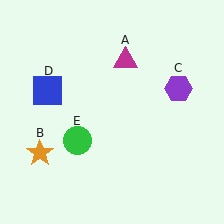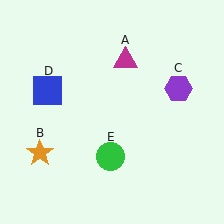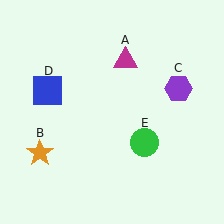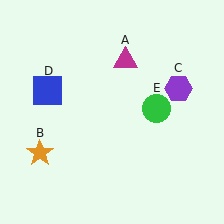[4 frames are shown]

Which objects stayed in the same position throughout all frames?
Magenta triangle (object A) and orange star (object B) and purple hexagon (object C) and blue square (object D) remained stationary.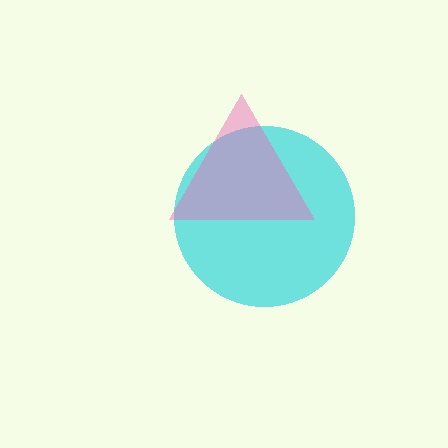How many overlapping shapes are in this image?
There are 2 overlapping shapes in the image.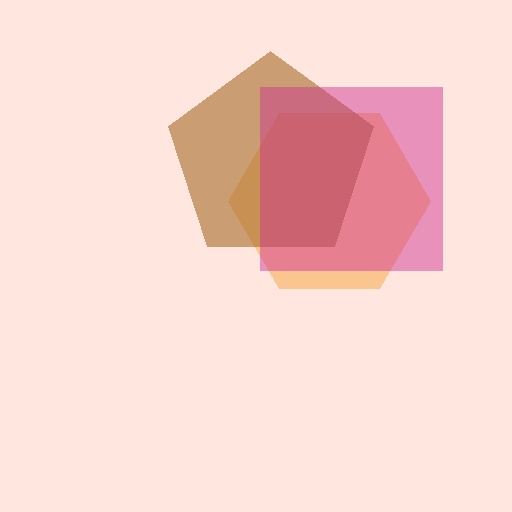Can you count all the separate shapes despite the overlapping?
Yes, there are 3 separate shapes.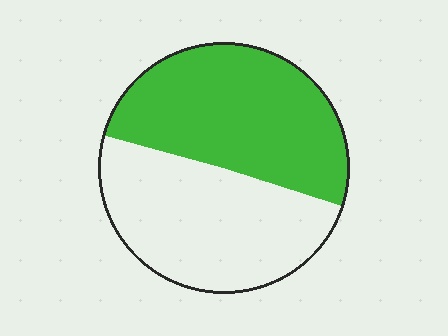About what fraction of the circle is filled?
About one half (1/2).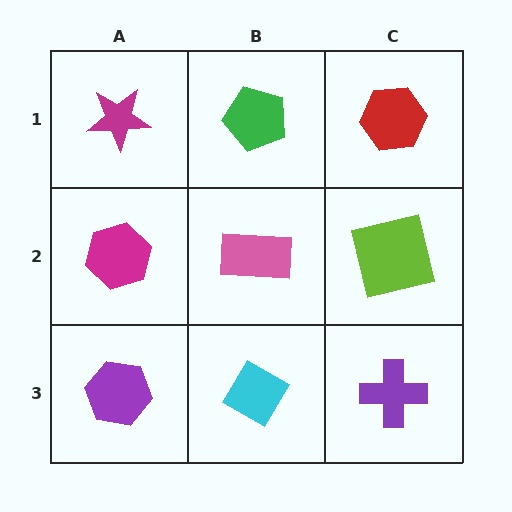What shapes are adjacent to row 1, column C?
A lime square (row 2, column C), a green pentagon (row 1, column B).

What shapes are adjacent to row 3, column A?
A magenta hexagon (row 2, column A), a cyan diamond (row 3, column B).